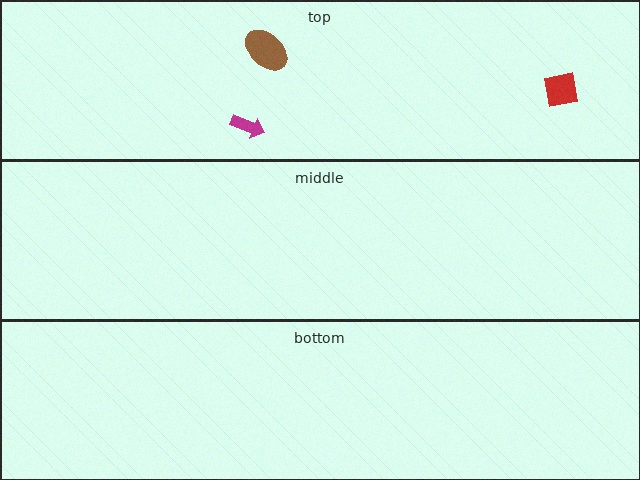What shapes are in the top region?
The red square, the brown ellipse, the magenta arrow.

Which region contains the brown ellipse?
The top region.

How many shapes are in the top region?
3.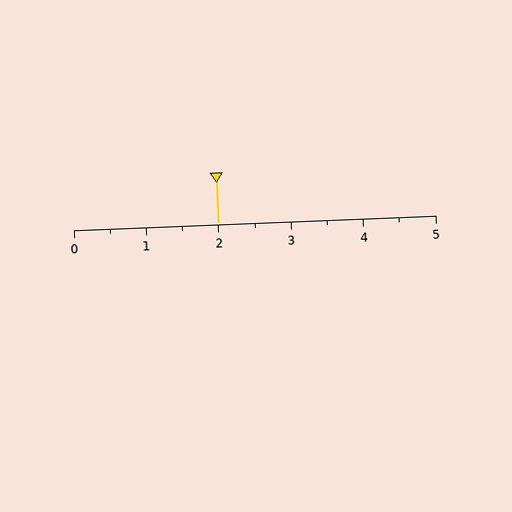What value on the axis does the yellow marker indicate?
The marker indicates approximately 2.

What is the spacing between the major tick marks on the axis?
The major ticks are spaced 1 apart.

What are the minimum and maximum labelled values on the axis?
The axis runs from 0 to 5.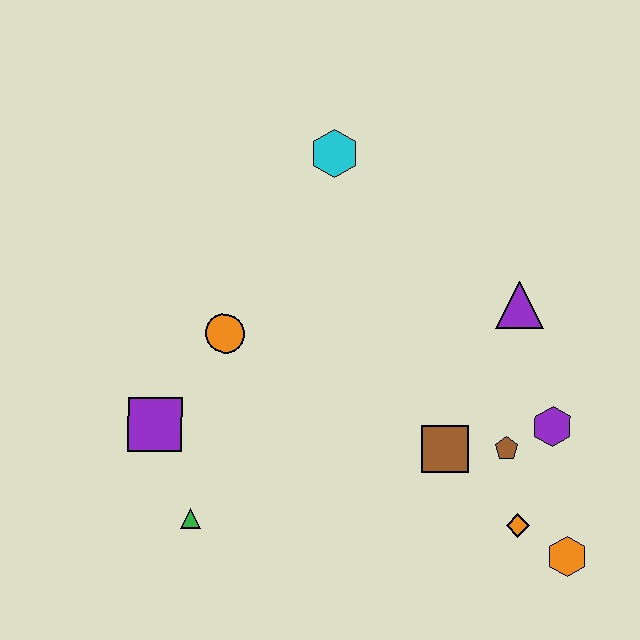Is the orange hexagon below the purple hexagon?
Yes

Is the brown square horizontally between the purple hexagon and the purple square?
Yes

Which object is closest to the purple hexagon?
The brown pentagon is closest to the purple hexagon.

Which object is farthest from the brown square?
The cyan hexagon is farthest from the brown square.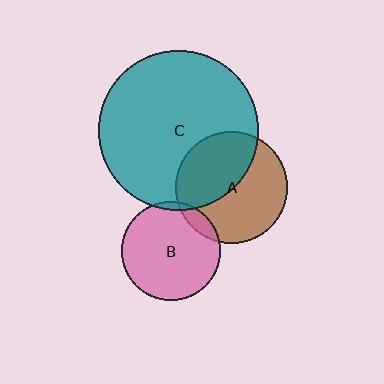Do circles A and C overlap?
Yes.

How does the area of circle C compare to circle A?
Approximately 2.1 times.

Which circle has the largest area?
Circle C (teal).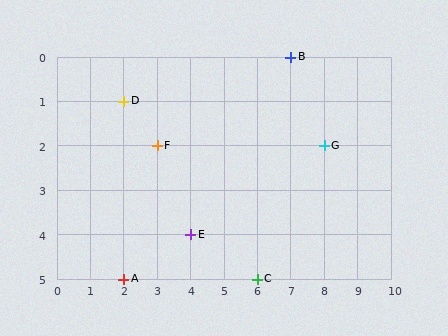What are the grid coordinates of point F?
Point F is at grid coordinates (3, 2).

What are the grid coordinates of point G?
Point G is at grid coordinates (8, 2).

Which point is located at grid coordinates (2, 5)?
Point A is at (2, 5).